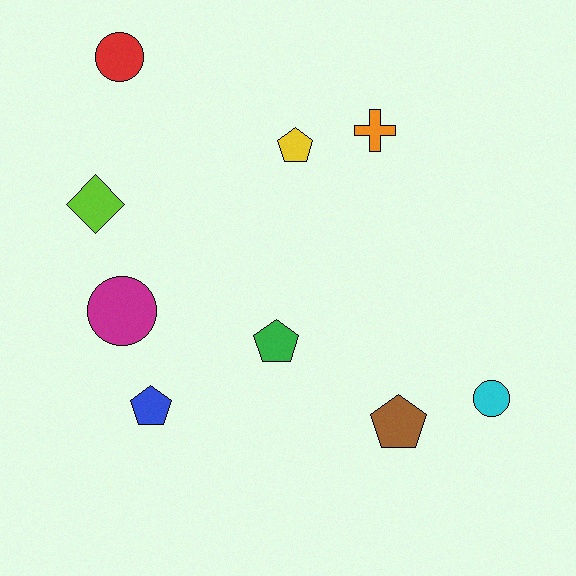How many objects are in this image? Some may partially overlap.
There are 9 objects.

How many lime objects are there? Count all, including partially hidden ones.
There is 1 lime object.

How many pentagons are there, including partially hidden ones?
There are 4 pentagons.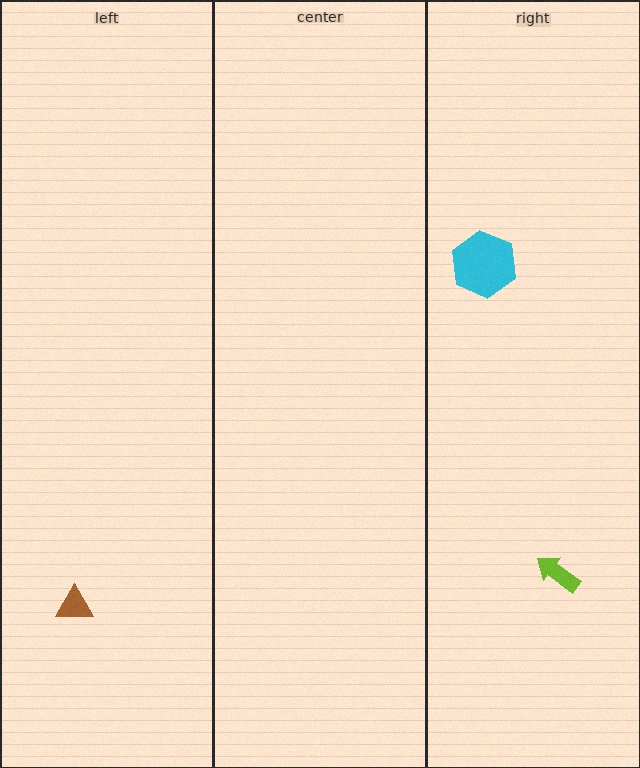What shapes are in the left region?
The brown triangle.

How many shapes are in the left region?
1.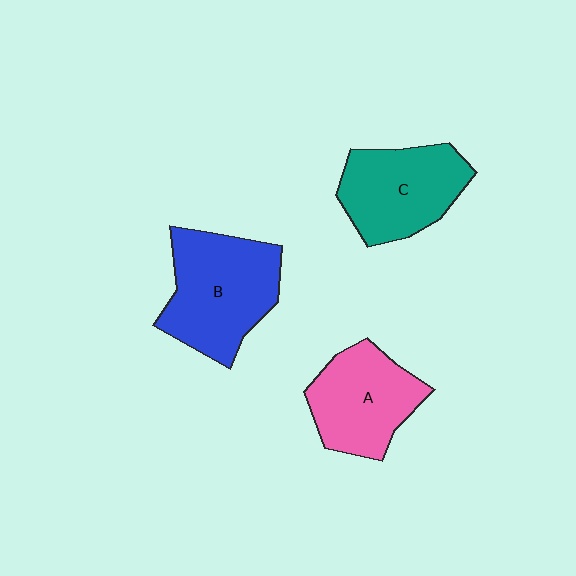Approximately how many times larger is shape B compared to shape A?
Approximately 1.2 times.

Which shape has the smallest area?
Shape A (pink).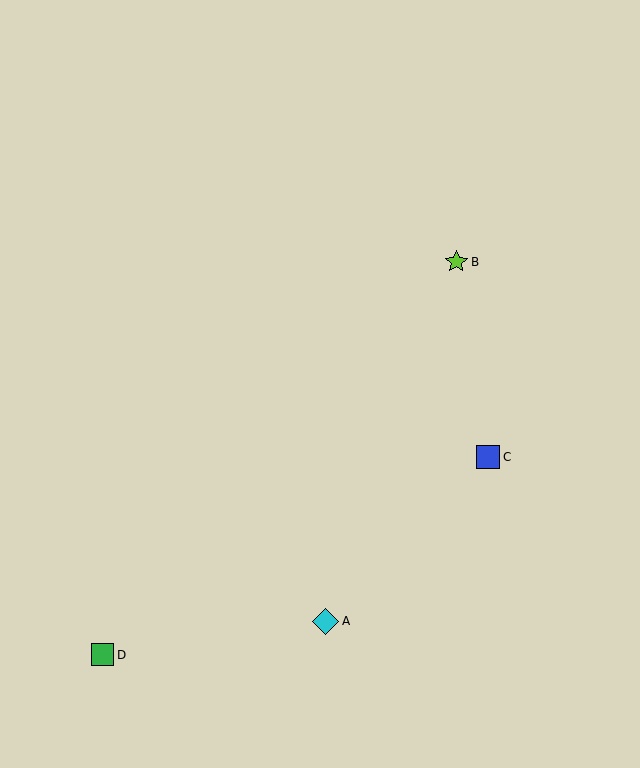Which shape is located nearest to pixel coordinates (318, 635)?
The cyan diamond (labeled A) at (326, 621) is nearest to that location.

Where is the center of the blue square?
The center of the blue square is at (488, 457).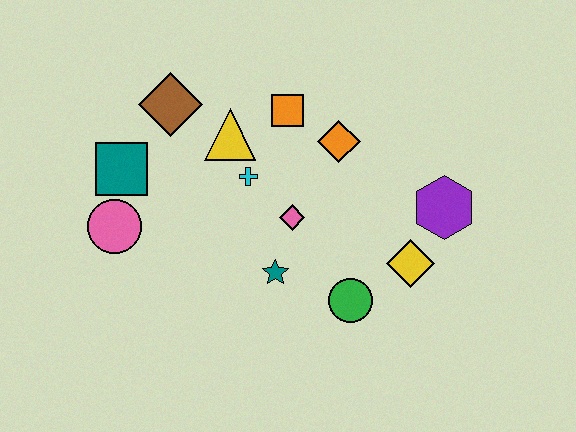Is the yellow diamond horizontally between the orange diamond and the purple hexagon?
Yes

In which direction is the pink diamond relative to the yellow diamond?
The pink diamond is to the left of the yellow diamond.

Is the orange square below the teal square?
No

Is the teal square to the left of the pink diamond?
Yes